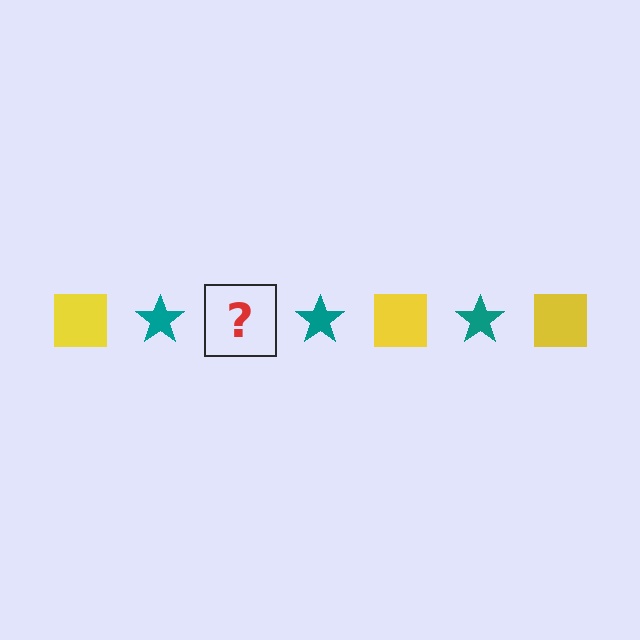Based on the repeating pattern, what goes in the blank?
The blank should be a yellow square.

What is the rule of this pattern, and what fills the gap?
The rule is that the pattern alternates between yellow square and teal star. The gap should be filled with a yellow square.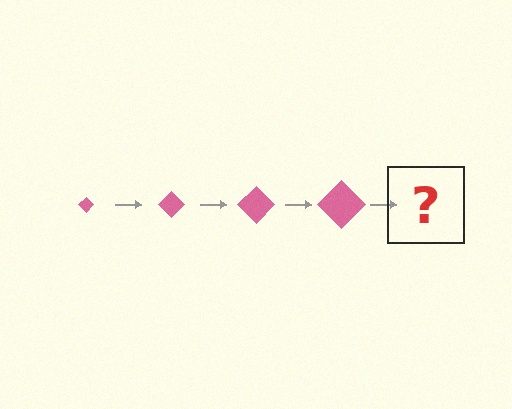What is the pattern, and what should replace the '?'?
The pattern is that the diamond gets progressively larger each step. The '?' should be a pink diamond, larger than the previous one.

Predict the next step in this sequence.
The next step is a pink diamond, larger than the previous one.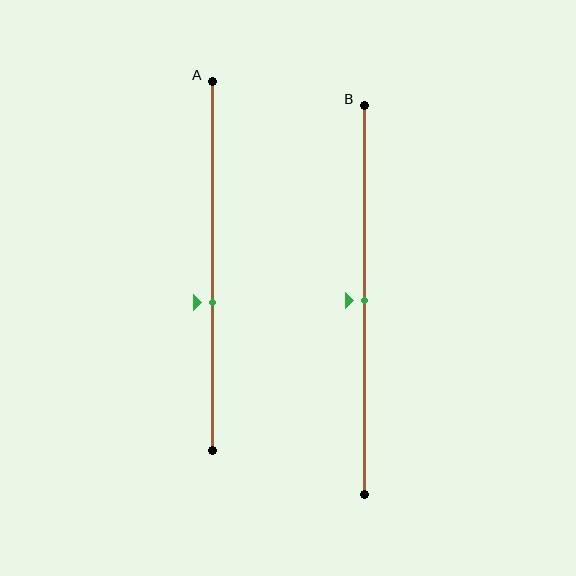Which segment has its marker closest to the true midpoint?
Segment B has its marker closest to the true midpoint.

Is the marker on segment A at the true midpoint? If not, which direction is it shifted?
No, the marker on segment A is shifted downward by about 10% of the segment length.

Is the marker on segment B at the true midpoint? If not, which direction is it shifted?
Yes, the marker on segment B is at the true midpoint.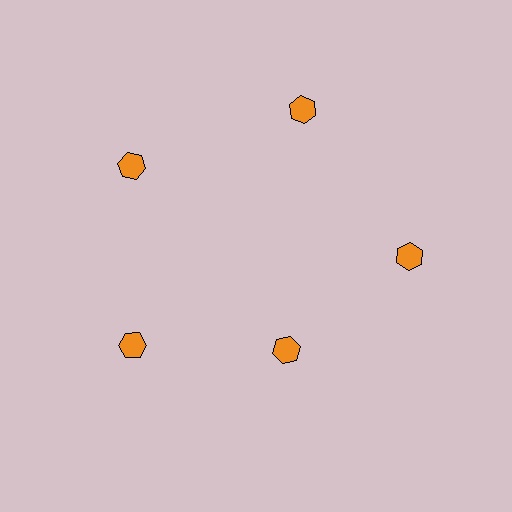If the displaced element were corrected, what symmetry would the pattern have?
It would have 5-fold rotational symmetry — the pattern would map onto itself every 72 degrees.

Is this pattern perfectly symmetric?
No. The 5 orange hexagons are arranged in a ring, but one element near the 5 o'clock position is pulled inward toward the center, breaking the 5-fold rotational symmetry.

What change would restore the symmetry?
The symmetry would be restored by moving it outward, back onto the ring so that all 5 hexagons sit at equal angles and equal distance from the center.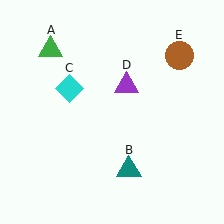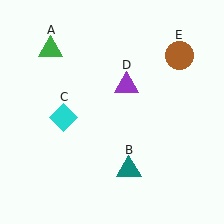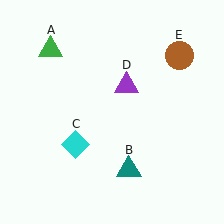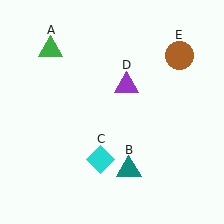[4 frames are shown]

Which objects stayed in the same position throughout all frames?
Green triangle (object A) and teal triangle (object B) and purple triangle (object D) and brown circle (object E) remained stationary.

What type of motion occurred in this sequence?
The cyan diamond (object C) rotated counterclockwise around the center of the scene.